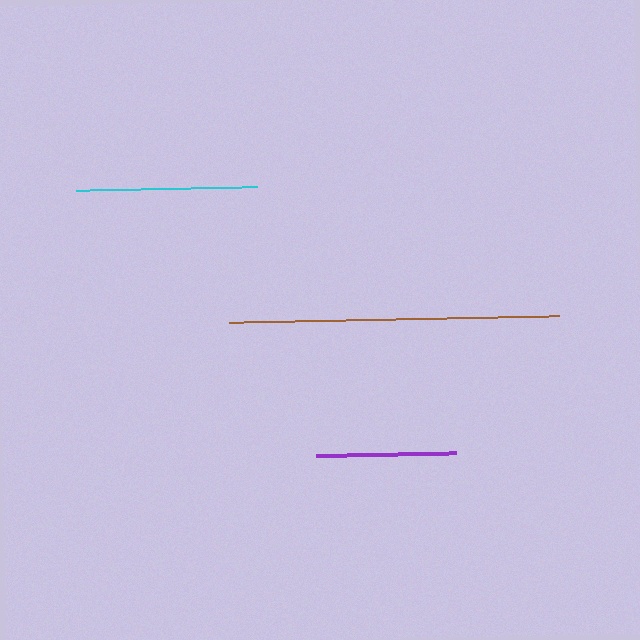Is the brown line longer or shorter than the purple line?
The brown line is longer than the purple line.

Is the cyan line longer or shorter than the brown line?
The brown line is longer than the cyan line.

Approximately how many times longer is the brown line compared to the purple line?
The brown line is approximately 2.4 times the length of the purple line.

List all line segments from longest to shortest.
From longest to shortest: brown, cyan, purple.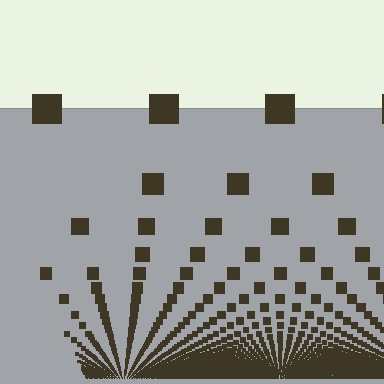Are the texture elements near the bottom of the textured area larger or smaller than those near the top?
Smaller. The gradient is inverted — elements near the bottom are smaller and denser.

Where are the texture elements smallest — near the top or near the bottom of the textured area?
Near the bottom.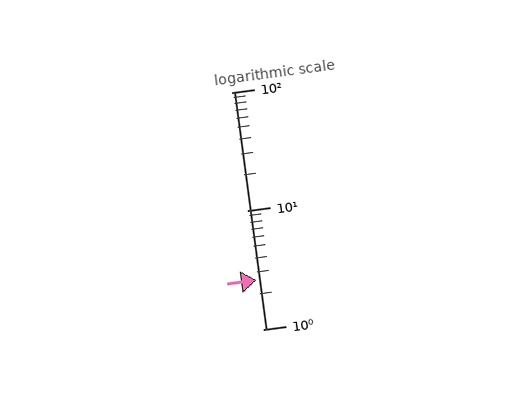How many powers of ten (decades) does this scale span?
The scale spans 2 decades, from 1 to 100.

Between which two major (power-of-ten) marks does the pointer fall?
The pointer is between 1 and 10.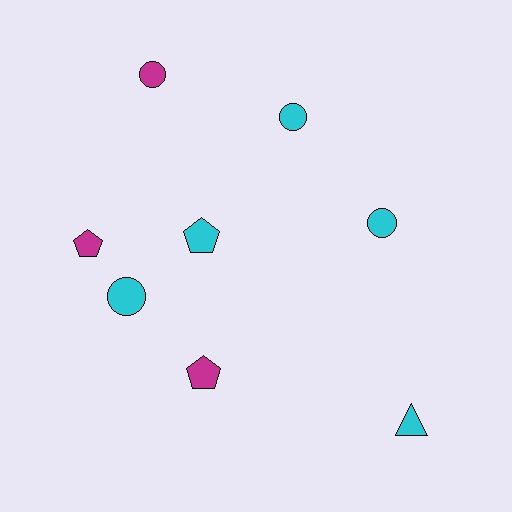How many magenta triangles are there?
There are no magenta triangles.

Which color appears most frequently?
Cyan, with 5 objects.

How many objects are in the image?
There are 8 objects.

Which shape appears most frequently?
Circle, with 4 objects.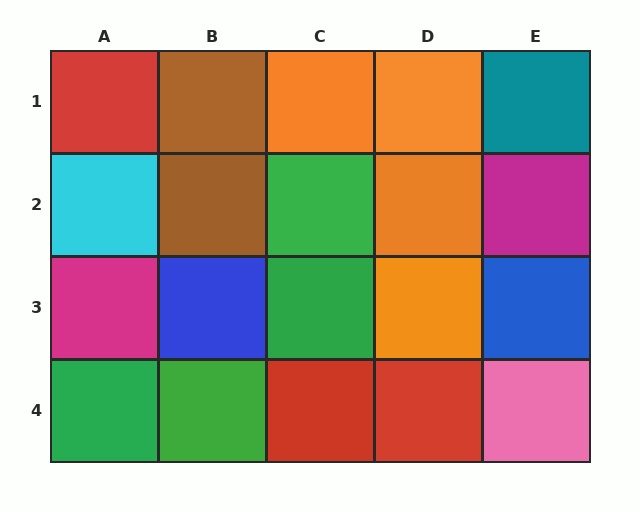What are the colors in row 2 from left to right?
Cyan, brown, green, orange, magenta.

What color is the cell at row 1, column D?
Orange.